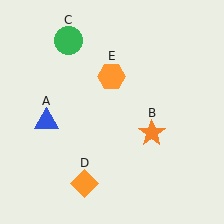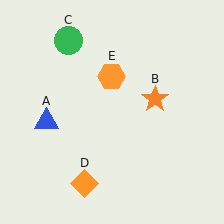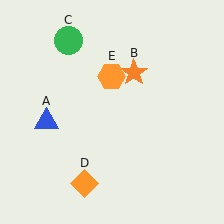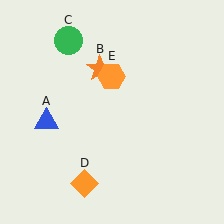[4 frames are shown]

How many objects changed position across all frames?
1 object changed position: orange star (object B).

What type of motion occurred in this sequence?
The orange star (object B) rotated counterclockwise around the center of the scene.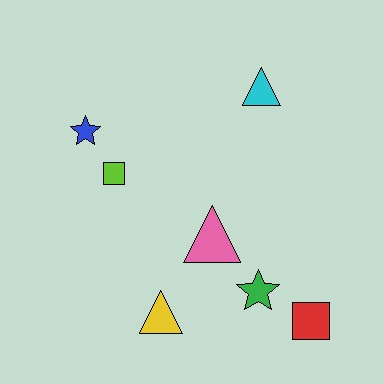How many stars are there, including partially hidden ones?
There are 2 stars.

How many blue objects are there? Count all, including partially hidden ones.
There is 1 blue object.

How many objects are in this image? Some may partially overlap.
There are 7 objects.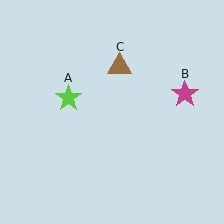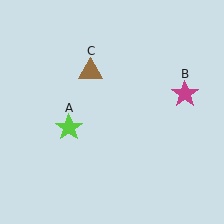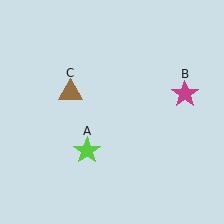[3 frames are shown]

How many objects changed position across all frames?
2 objects changed position: lime star (object A), brown triangle (object C).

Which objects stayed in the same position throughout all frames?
Magenta star (object B) remained stationary.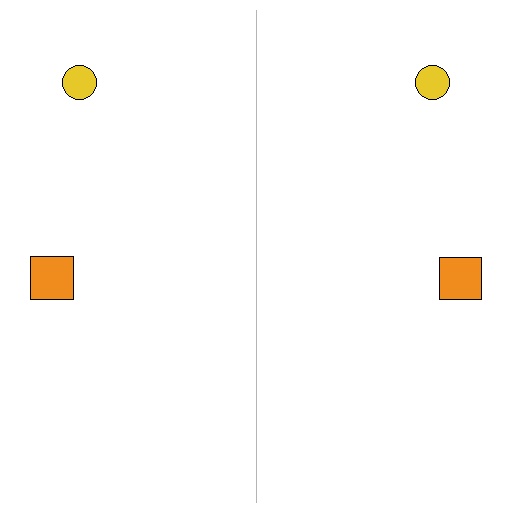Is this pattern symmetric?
Yes, this pattern has bilateral (reflection) symmetry.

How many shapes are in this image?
There are 4 shapes in this image.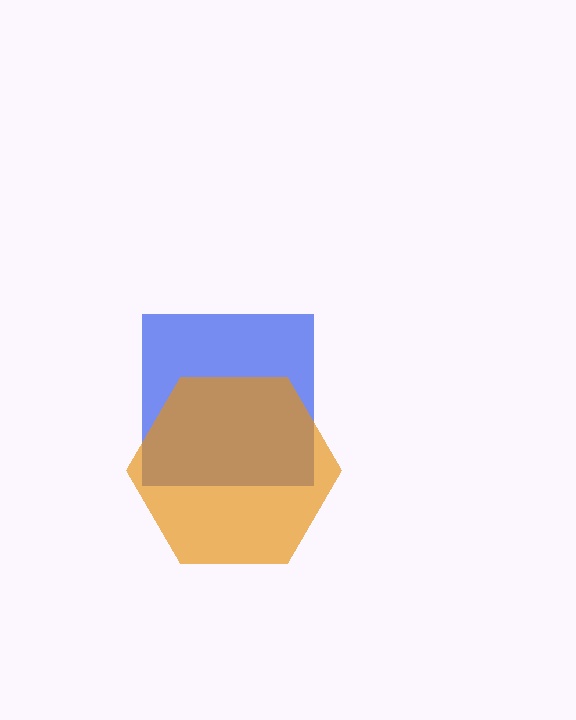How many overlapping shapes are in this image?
There are 2 overlapping shapes in the image.